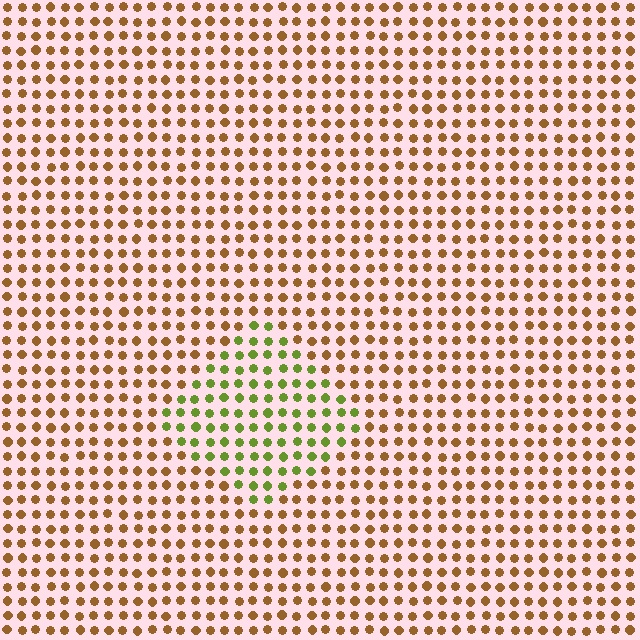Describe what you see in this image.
The image is filled with small brown elements in a uniform arrangement. A diamond-shaped region is visible where the elements are tinted to a slightly different hue, forming a subtle color boundary.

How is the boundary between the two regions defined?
The boundary is defined purely by a slight shift in hue (about 56 degrees). Spacing, size, and orientation are identical on both sides.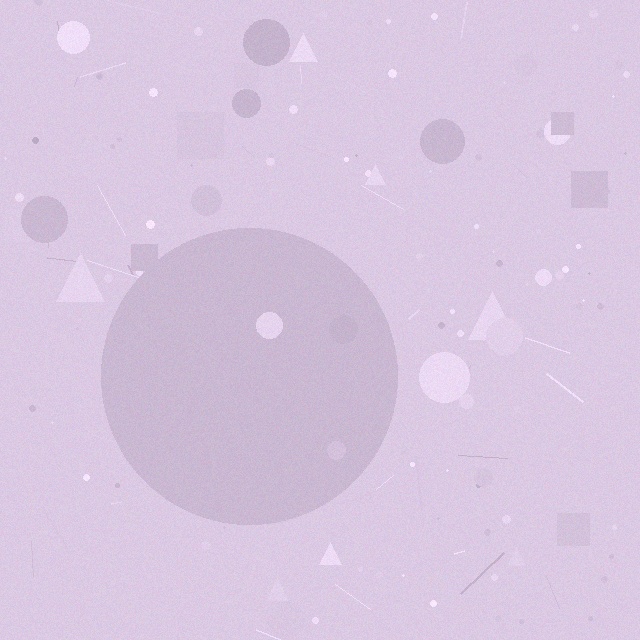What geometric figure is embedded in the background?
A circle is embedded in the background.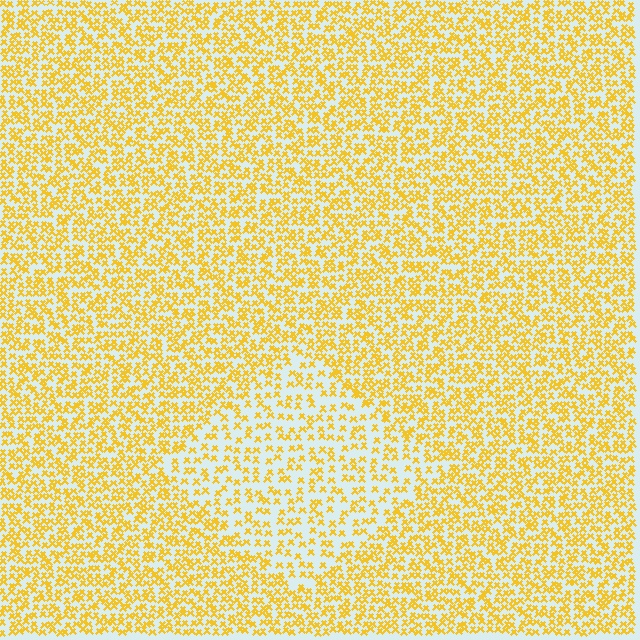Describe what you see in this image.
The image contains small yellow elements arranged at two different densities. A diamond-shaped region is visible where the elements are less densely packed than the surrounding area.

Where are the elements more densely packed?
The elements are more densely packed outside the diamond boundary.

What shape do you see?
I see a diamond.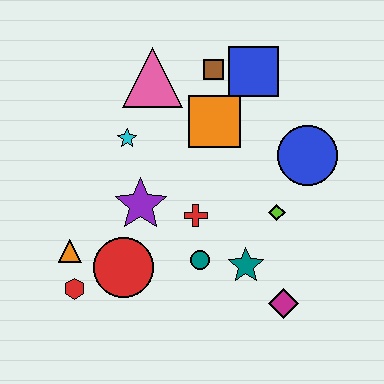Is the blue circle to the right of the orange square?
Yes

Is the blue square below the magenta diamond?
No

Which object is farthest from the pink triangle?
The magenta diamond is farthest from the pink triangle.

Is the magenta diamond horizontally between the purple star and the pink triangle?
No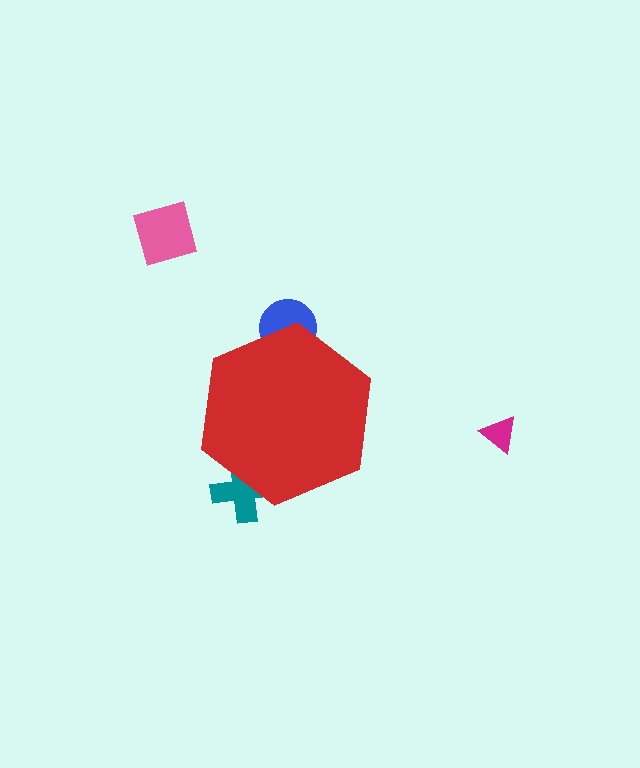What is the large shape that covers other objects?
A red hexagon.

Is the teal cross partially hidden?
Yes, the teal cross is partially hidden behind the red hexagon.